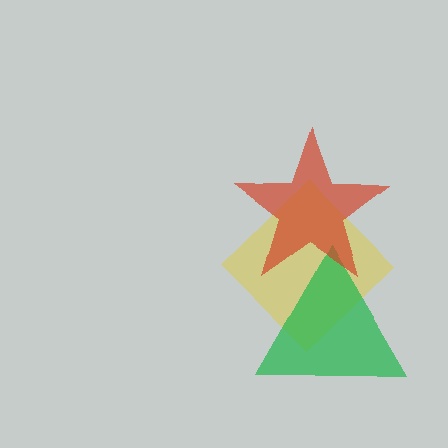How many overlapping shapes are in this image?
There are 3 overlapping shapes in the image.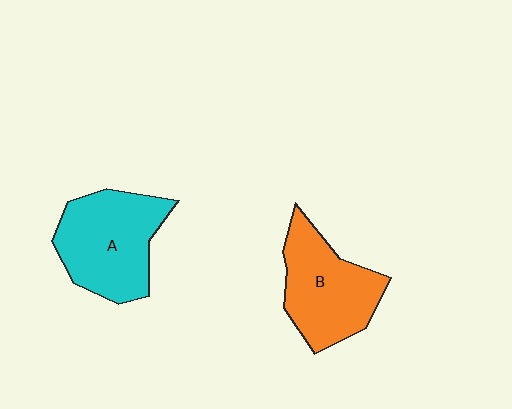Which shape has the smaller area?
Shape B (orange).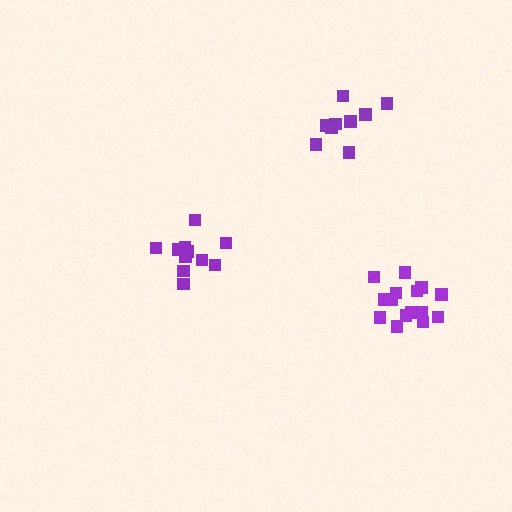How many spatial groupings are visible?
There are 3 spatial groupings.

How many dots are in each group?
Group 1: 15 dots, Group 2: 12 dots, Group 3: 9 dots (36 total).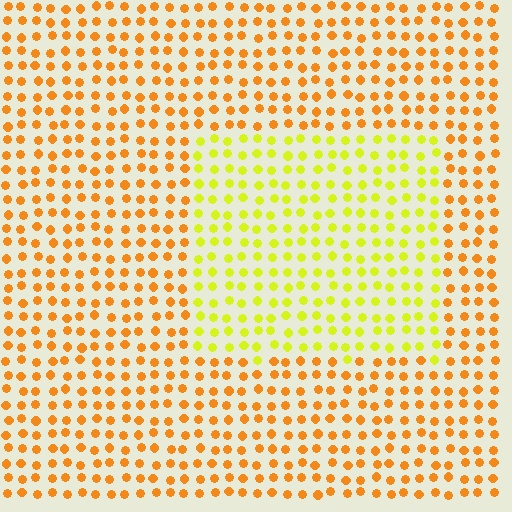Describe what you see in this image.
The image is filled with small orange elements in a uniform arrangement. A rectangle-shaped region is visible where the elements are tinted to a slightly different hue, forming a subtle color boundary.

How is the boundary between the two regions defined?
The boundary is defined purely by a slight shift in hue (about 38 degrees). Spacing, size, and orientation are identical on both sides.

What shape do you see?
I see a rectangle.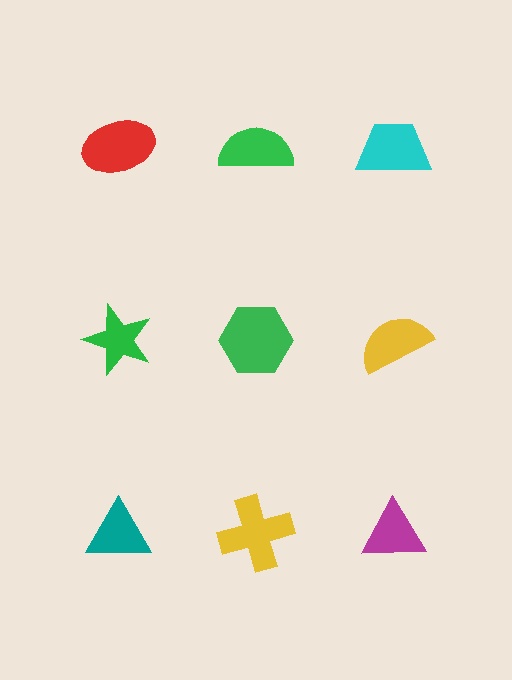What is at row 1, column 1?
A red ellipse.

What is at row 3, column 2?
A yellow cross.